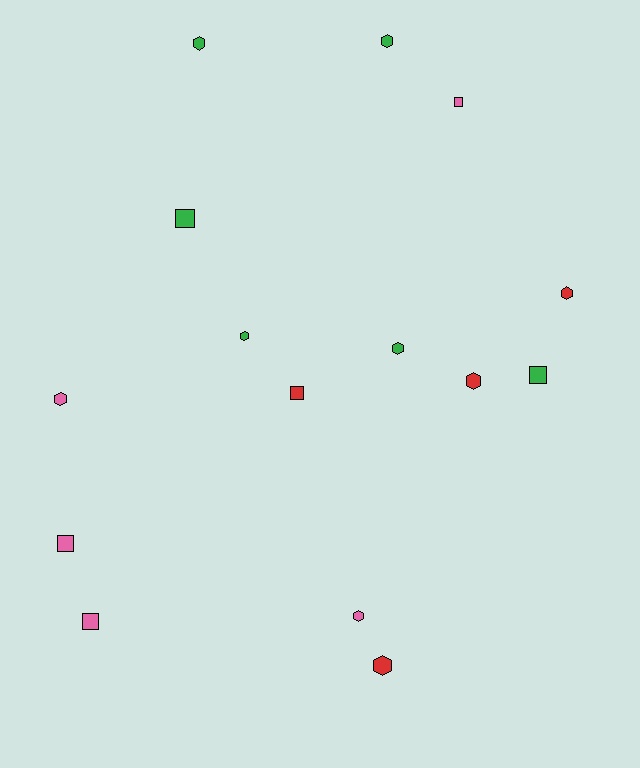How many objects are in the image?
There are 15 objects.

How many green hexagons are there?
There are 4 green hexagons.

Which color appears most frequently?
Green, with 6 objects.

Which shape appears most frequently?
Hexagon, with 9 objects.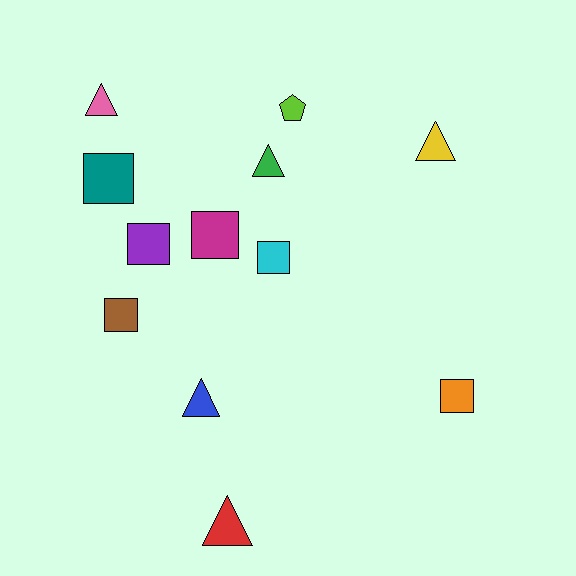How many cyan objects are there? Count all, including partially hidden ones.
There is 1 cyan object.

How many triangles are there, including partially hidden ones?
There are 5 triangles.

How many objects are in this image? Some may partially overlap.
There are 12 objects.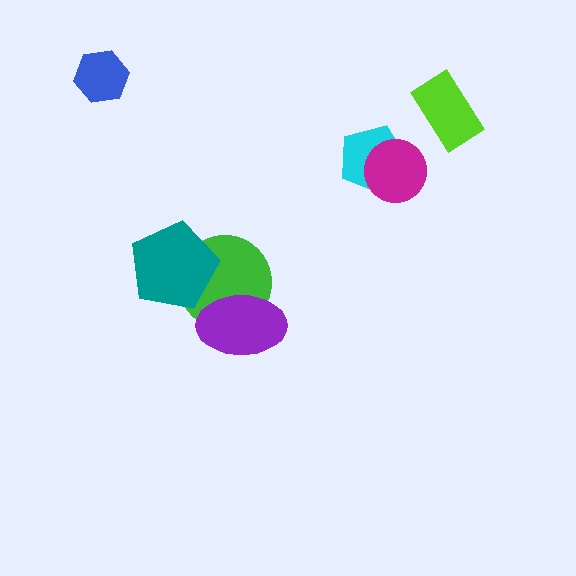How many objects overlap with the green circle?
2 objects overlap with the green circle.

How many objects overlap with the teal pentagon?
1 object overlaps with the teal pentagon.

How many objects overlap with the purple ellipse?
1 object overlaps with the purple ellipse.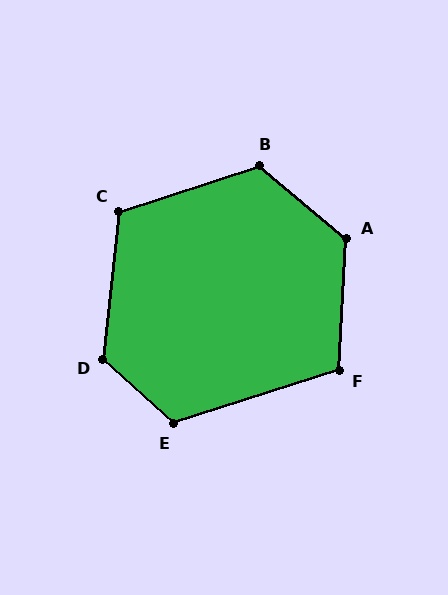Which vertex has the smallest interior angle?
F, at approximately 111 degrees.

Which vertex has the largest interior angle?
A, at approximately 126 degrees.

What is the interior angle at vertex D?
Approximately 126 degrees (obtuse).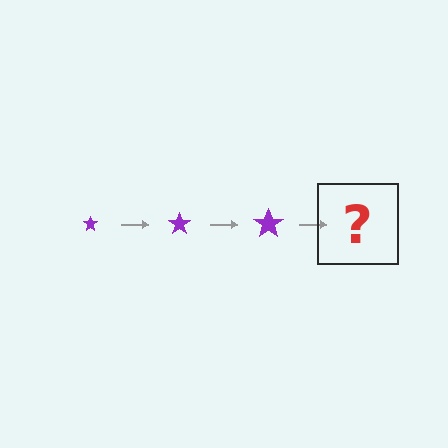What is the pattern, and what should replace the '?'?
The pattern is that the star gets progressively larger each step. The '?' should be a purple star, larger than the previous one.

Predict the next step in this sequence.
The next step is a purple star, larger than the previous one.